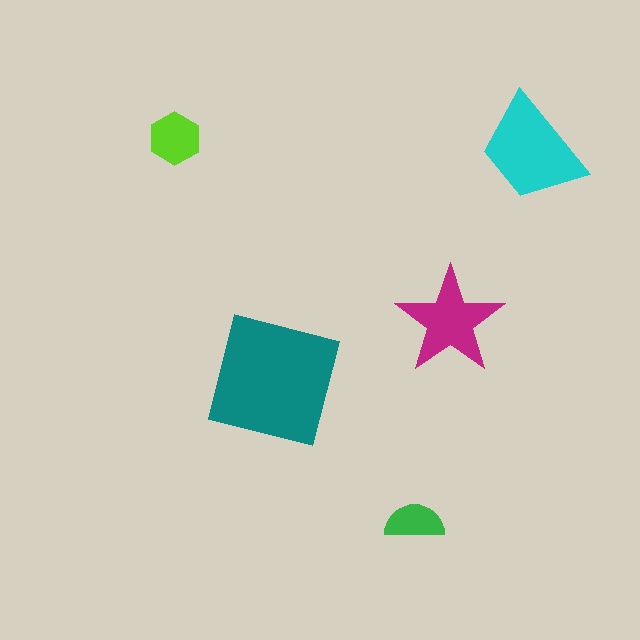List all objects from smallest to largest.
The green semicircle, the lime hexagon, the magenta star, the cyan trapezoid, the teal square.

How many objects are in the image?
There are 5 objects in the image.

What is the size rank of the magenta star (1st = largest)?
3rd.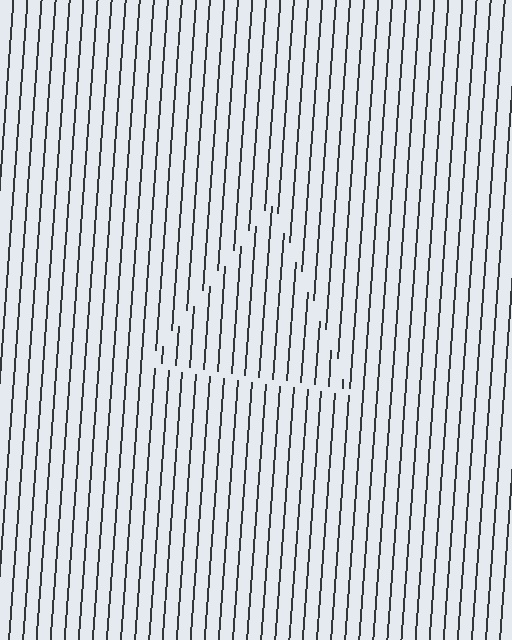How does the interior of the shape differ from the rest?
The interior of the shape contains the same grating, shifted by half a period — the contour is defined by the phase discontinuity where line-ends from the inner and outer gratings abut.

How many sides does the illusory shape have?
3 sides — the line-ends trace a triangle.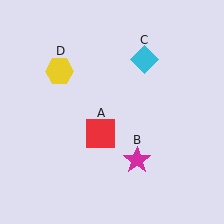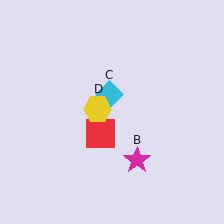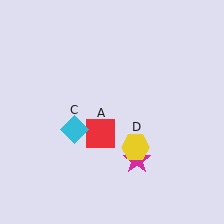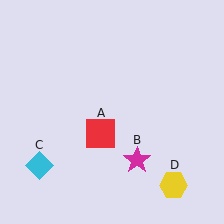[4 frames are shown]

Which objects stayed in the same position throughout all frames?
Red square (object A) and magenta star (object B) remained stationary.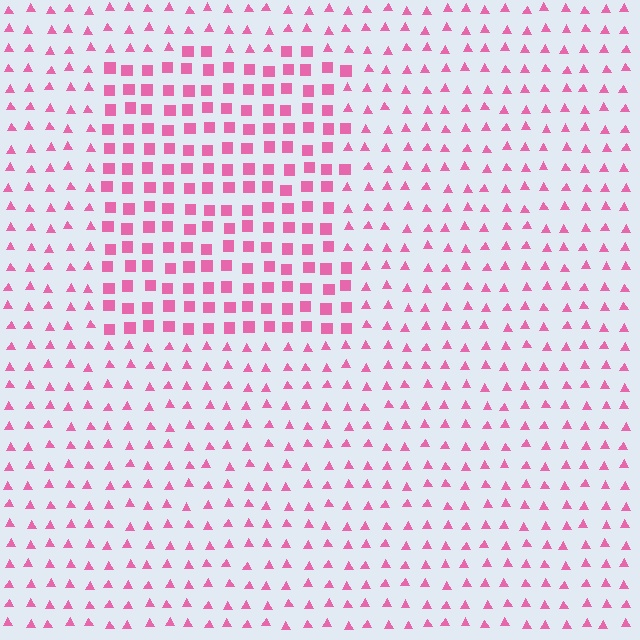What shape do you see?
I see a rectangle.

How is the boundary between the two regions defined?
The boundary is defined by a change in element shape: squares inside vs. triangles outside. All elements share the same color and spacing.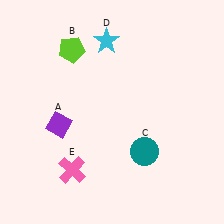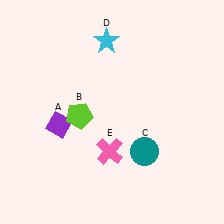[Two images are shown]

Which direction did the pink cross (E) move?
The pink cross (E) moved right.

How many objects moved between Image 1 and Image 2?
2 objects moved between the two images.